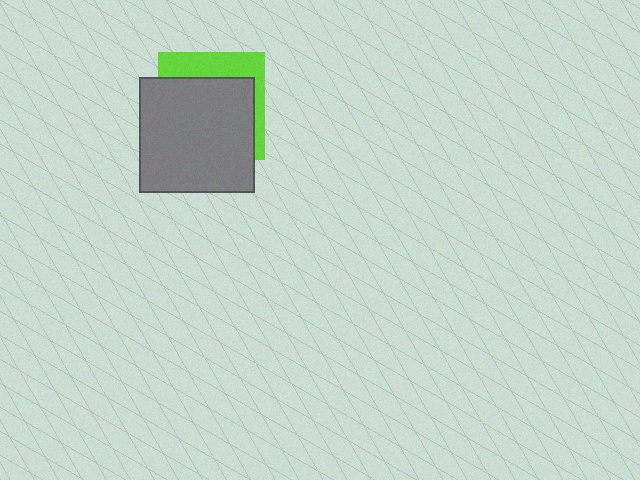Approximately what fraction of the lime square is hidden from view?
Roughly 69% of the lime square is hidden behind the gray square.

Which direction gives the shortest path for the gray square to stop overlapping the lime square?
Moving toward the lower-left gives the shortest separation.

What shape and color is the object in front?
The object in front is a gray square.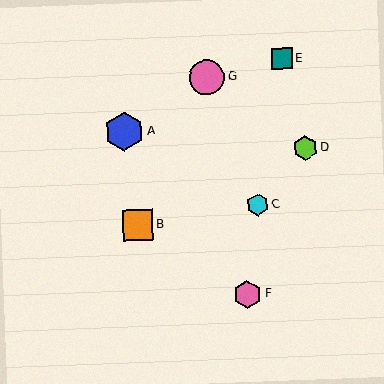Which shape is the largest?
The blue hexagon (labeled A) is the largest.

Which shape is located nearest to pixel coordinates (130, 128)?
The blue hexagon (labeled A) at (124, 131) is nearest to that location.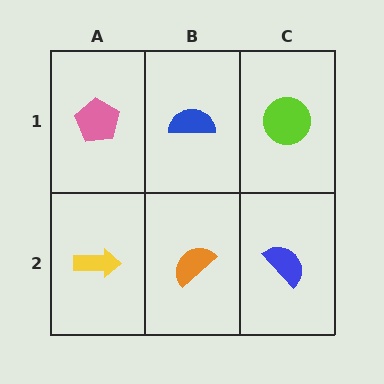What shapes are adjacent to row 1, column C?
A blue semicircle (row 2, column C), a blue semicircle (row 1, column B).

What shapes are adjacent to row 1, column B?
An orange semicircle (row 2, column B), a pink pentagon (row 1, column A), a lime circle (row 1, column C).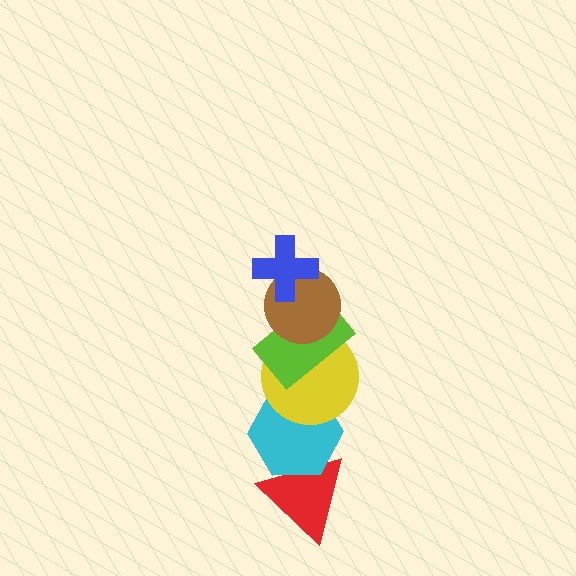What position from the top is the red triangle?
The red triangle is 6th from the top.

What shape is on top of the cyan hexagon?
The yellow circle is on top of the cyan hexagon.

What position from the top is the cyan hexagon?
The cyan hexagon is 5th from the top.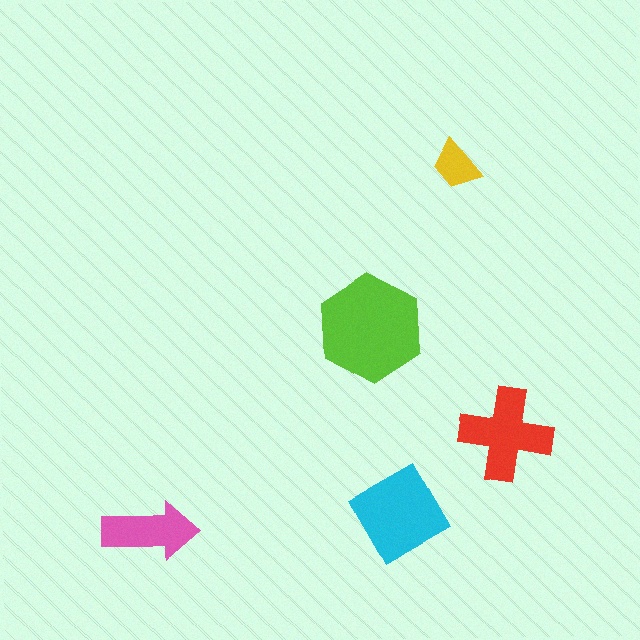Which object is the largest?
The lime hexagon.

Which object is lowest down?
The pink arrow is bottommost.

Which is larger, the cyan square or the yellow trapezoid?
The cyan square.